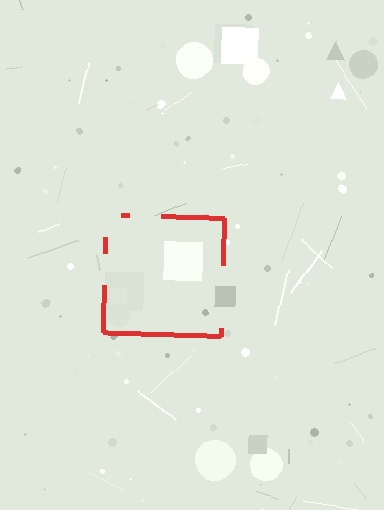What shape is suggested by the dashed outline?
The dashed outline suggests a square.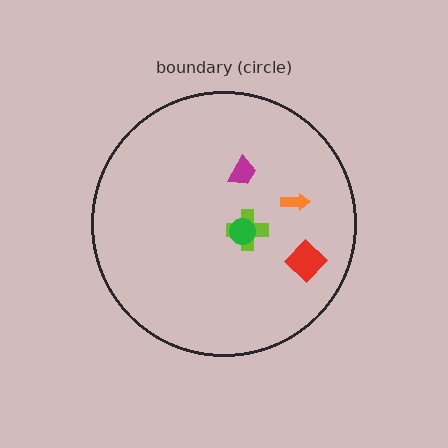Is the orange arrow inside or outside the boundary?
Inside.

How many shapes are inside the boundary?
5 inside, 0 outside.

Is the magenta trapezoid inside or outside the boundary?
Inside.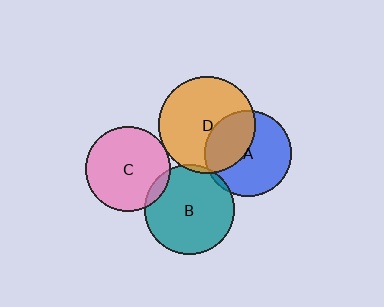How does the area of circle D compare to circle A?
Approximately 1.3 times.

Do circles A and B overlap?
Yes.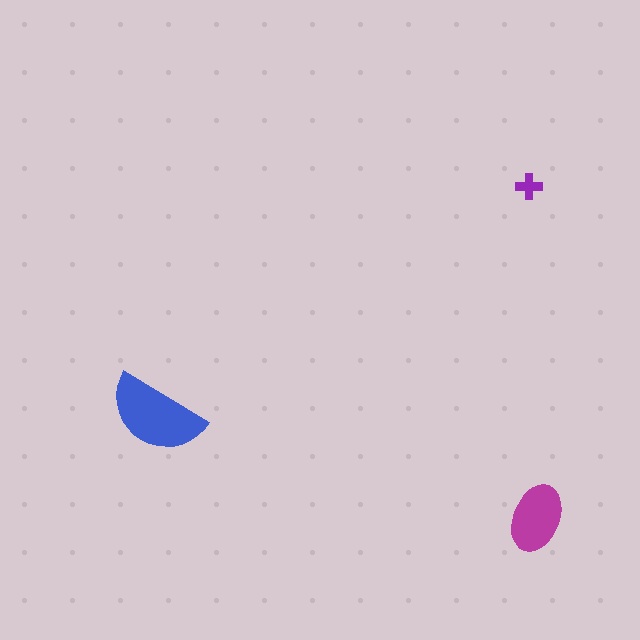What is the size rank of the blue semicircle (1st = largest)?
1st.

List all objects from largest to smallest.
The blue semicircle, the magenta ellipse, the purple cross.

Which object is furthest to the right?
The magenta ellipse is rightmost.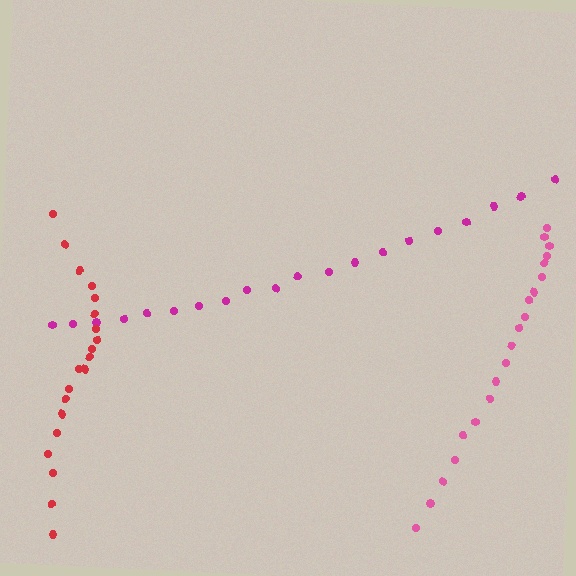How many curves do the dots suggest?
There are 3 distinct paths.